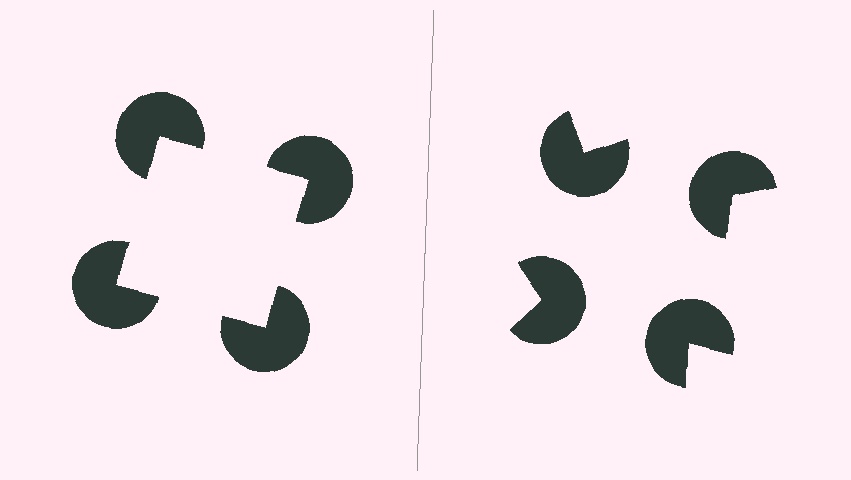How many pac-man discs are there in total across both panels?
8 — 4 on each side.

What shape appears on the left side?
An illusory square.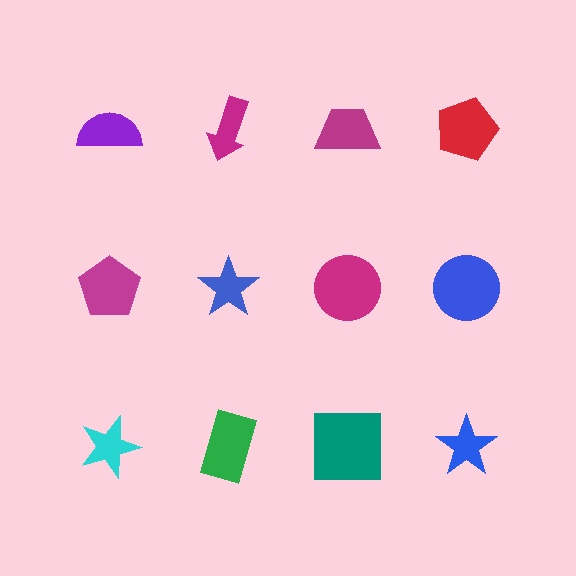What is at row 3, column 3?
A teal square.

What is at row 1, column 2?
A magenta arrow.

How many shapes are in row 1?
4 shapes.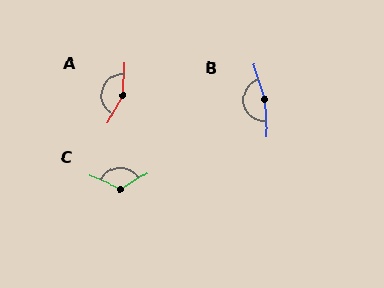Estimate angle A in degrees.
Approximately 153 degrees.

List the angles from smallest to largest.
C (125°), A (153°), B (166°).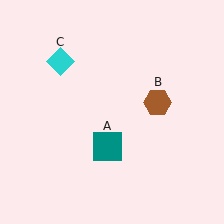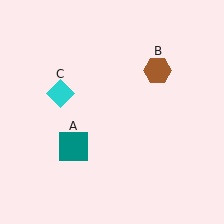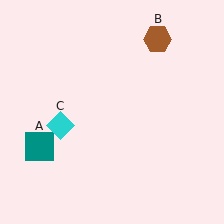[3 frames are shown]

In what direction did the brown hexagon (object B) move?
The brown hexagon (object B) moved up.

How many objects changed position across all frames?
3 objects changed position: teal square (object A), brown hexagon (object B), cyan diamond (object C).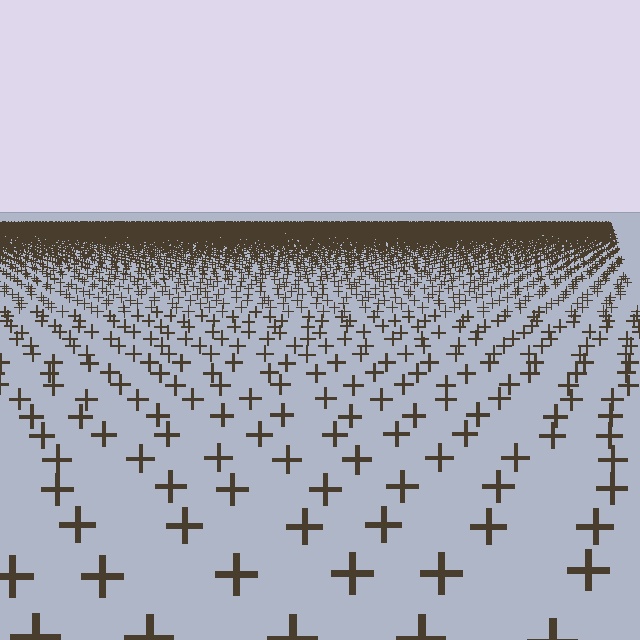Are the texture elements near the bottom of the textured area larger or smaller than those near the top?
Larger. Near the bottom, elements are closer to the viewer and appear at a bigger on-screen size.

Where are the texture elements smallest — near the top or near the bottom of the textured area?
Near the top.